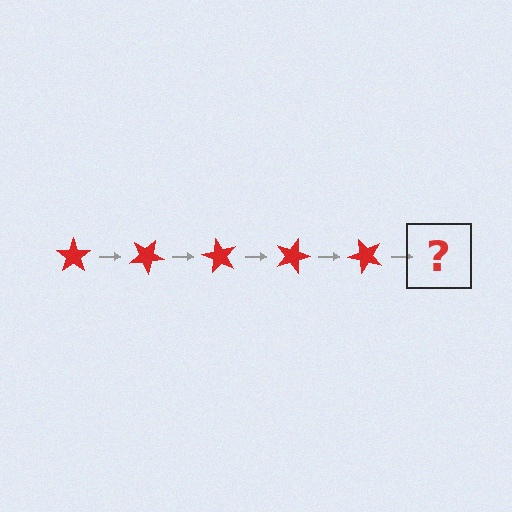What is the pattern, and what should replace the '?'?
The pattern is that the star rotates 30 degrees each step. The '?' should be a red star rotated 150 degrees.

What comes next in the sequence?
The next element should be a red star rotated 150 degrees.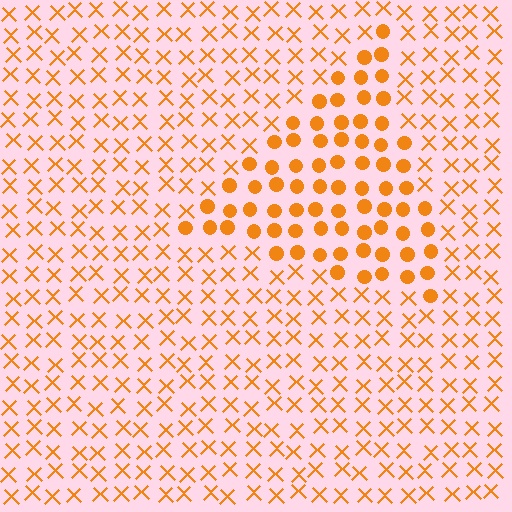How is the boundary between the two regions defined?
The boundary is defined by a change in element shape: circles inside vs. X marks outside. All elements share the same color and spacing.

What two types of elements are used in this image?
The image uses circles inside the triangle region and X marks outside it.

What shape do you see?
I see a triangle.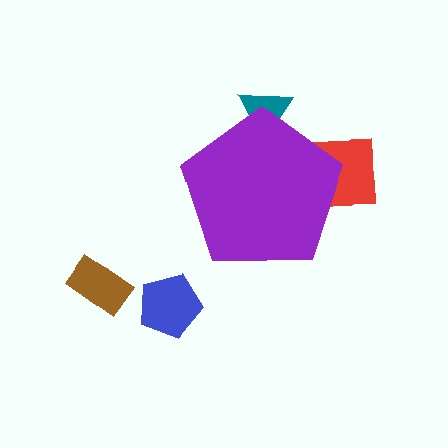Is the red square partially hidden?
Yes, the red square is partially hidden behind the purple pentagon.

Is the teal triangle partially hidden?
Yes, the teal triangle is partially hidden behind the purple pentagon.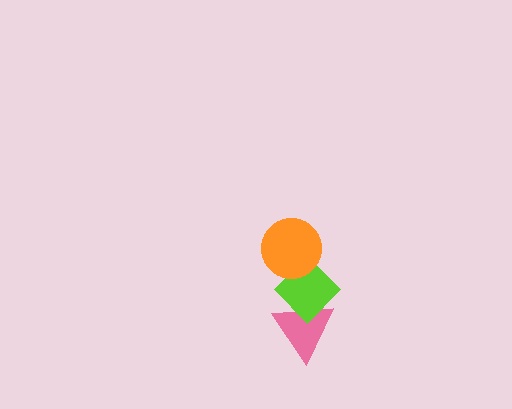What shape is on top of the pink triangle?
The lime diamond is on top of the pink triangle.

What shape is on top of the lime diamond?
The orange circle is on top of the lime diamond.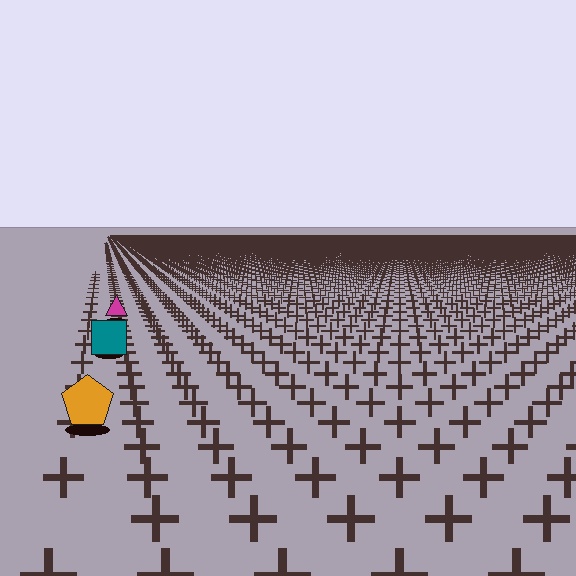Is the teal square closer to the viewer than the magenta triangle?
Yes. The teal square is closer — you can tell from the texture gradient: the ground texture is coarser near it.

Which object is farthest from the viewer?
The magenta triangle is farthest from the viewer. It appears smaller and the ground texture around it is denser.